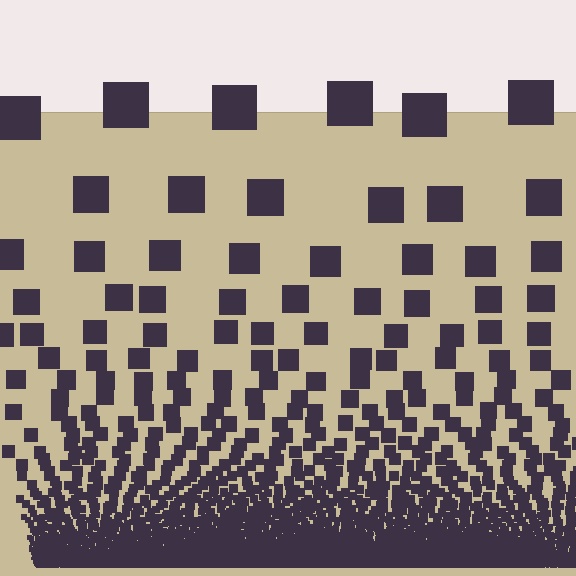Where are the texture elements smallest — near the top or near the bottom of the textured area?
Near the bottom.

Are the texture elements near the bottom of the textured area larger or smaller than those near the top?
Smaller. The gradient is inverted — elements near the bottom are smaller and denser.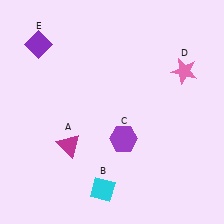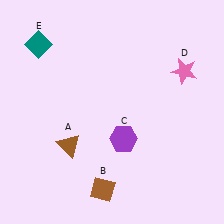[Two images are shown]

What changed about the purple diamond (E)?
In Image 1, E is purple. In Image 2, it changed to teal.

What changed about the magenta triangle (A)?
In Image 1, A is magenta. In Image 2, it changed to brown.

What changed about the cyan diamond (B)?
In Image 1, B is cyan. In Image 2, it changed to brown.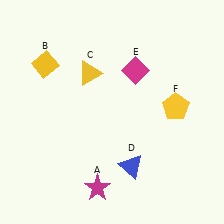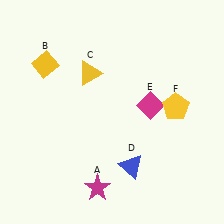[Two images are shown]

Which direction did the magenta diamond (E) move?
The magenta diamond (E) moved down.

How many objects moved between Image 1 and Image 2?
1 object moved between the two images.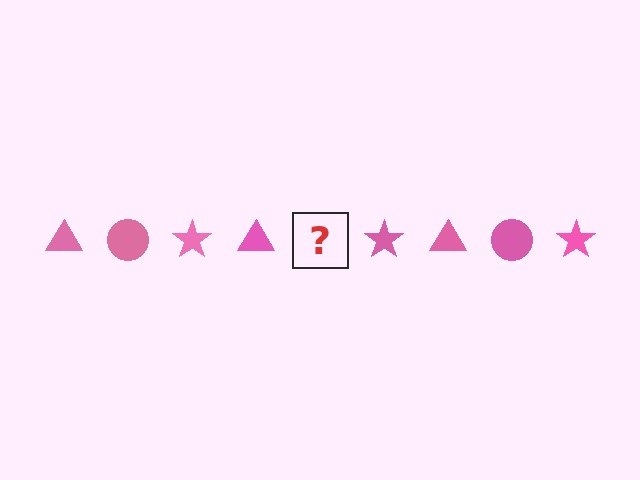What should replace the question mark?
The question mark should be replaced with a pink circle.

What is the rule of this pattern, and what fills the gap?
The rule is that the pattern cycles through triangle, circle, star shapes in pink. The gap should be filled with a pink circle.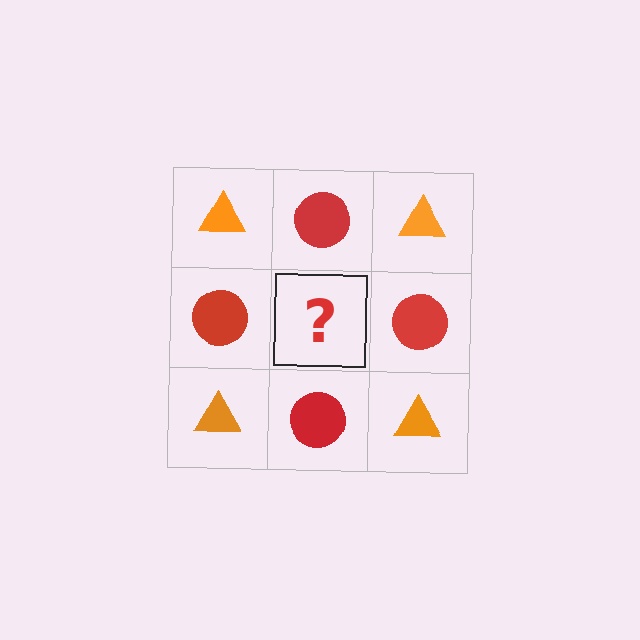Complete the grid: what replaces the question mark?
The question mark should be replaced with an orange triangle.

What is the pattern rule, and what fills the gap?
The rule is that it alternates orange triangle and red circle in a checkerboard pattern. The gap should be filled with an orange triangle.